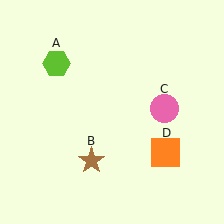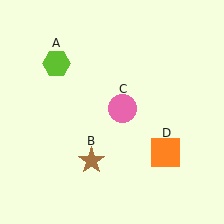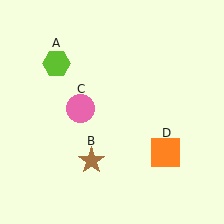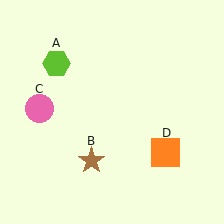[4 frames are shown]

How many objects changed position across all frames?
1 object changed position: pink circle (object C).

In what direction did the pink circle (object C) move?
The pink circle (object C) moved left.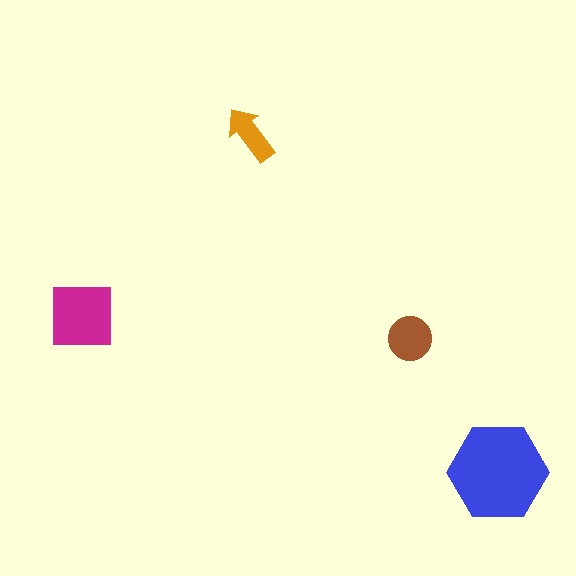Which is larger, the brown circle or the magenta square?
The magenta square.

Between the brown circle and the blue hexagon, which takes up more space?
The blue hexagon.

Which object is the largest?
The blue hexagon.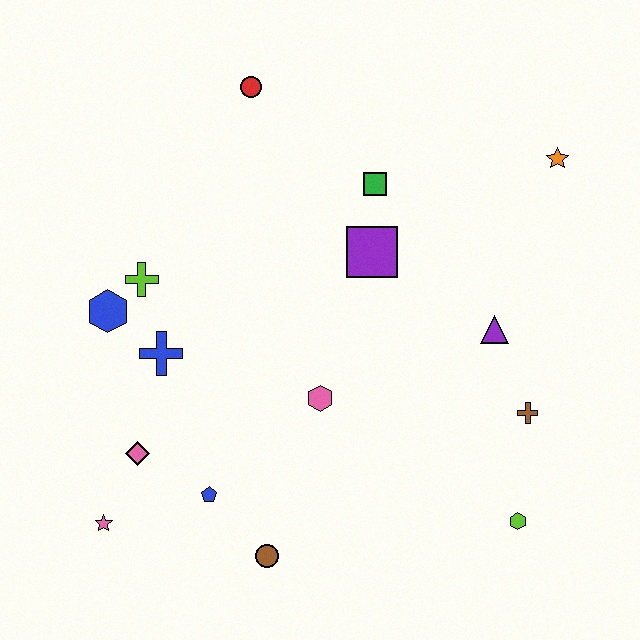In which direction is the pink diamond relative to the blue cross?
The pink diamond is below the blue cross.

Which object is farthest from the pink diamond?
The orange star is farthest from the pink diamond.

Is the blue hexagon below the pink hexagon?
No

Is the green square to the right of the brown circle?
Yes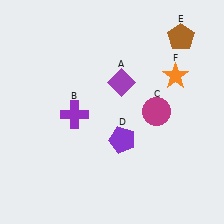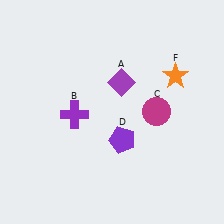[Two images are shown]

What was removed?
The brown pentagon (E) was removed in Image 2.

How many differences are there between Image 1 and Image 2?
There is 1 difference between the two images.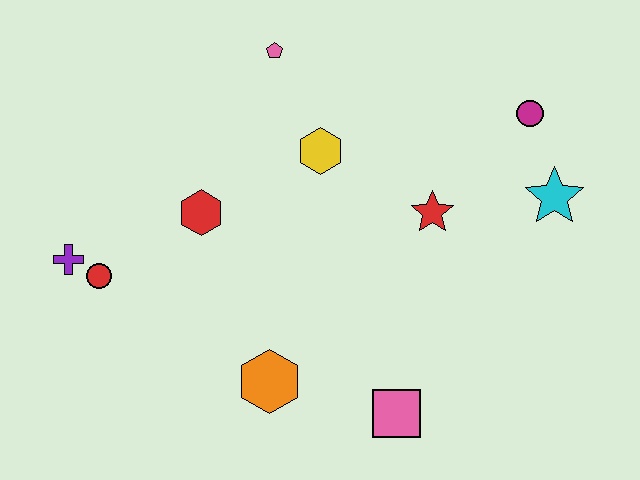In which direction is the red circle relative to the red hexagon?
The red circle is to the left of the red hexagon.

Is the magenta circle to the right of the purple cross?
Yes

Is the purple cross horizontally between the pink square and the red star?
No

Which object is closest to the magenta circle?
The cyan star is closest to the magenta circle.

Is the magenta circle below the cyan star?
No